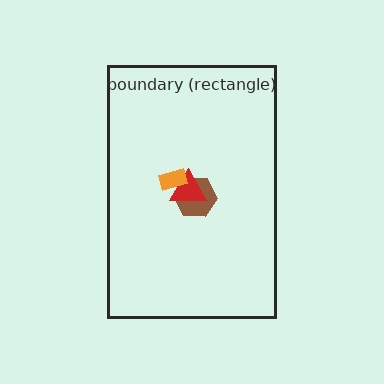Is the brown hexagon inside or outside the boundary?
Inside.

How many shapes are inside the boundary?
3 inside, 0 outside.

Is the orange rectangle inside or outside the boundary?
Inside.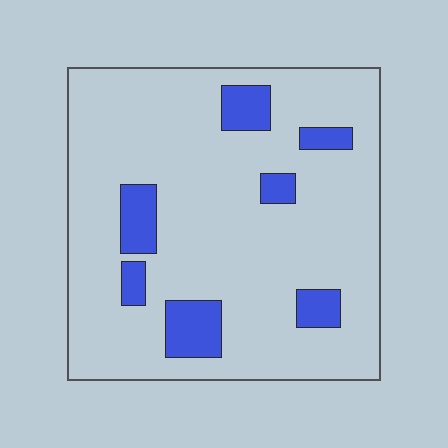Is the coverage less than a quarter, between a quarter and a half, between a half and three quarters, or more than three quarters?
Less than a quarter.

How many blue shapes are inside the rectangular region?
7.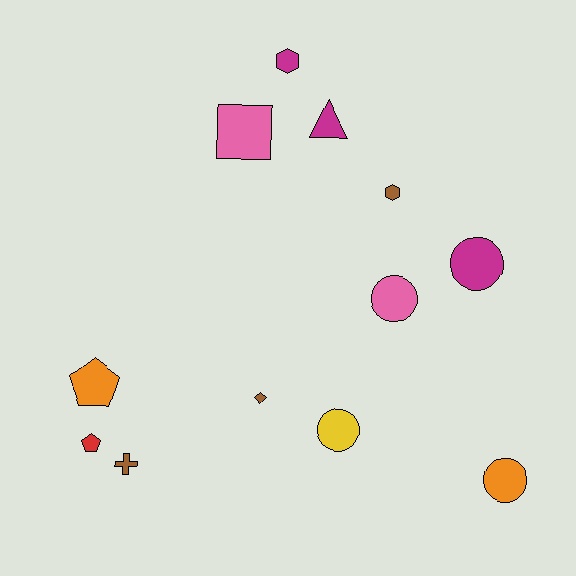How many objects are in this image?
There are 12 objects.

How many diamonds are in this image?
There is 1 diamond.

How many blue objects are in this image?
There are no blue objects.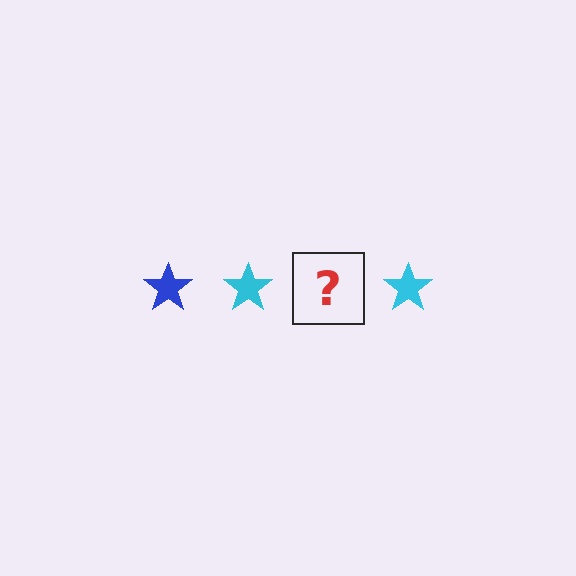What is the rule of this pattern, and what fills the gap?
The rule is that the pattern cycles through blue, cyan stars. The gap should be filled with a blue star.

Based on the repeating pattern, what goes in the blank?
The blank should be a blue star.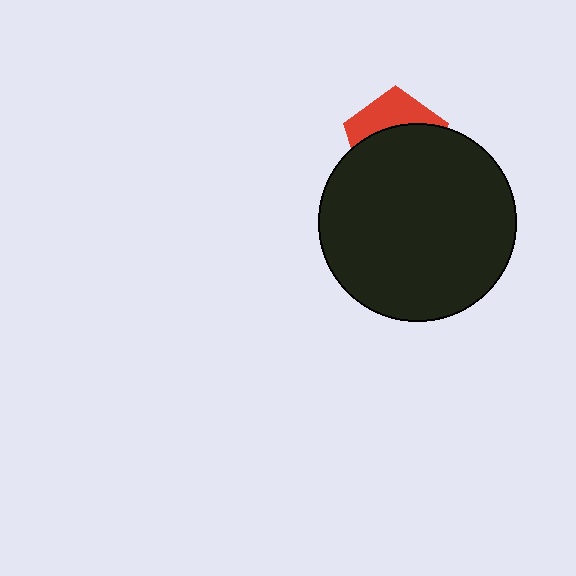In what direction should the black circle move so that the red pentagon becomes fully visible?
The black circle should move down. That is the shortest direction to clear the overlap and leave the red pentagon fully visible.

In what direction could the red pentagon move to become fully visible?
The red pentagon could move up. That would shift it out from behind the black circle entirely.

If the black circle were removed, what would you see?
You would see the complete red pentagon.